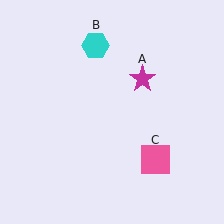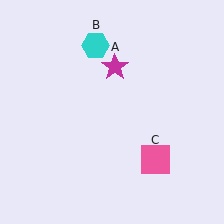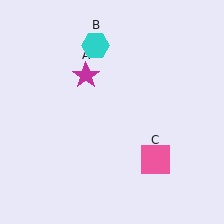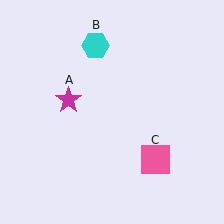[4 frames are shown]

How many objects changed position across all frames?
1 object changed position: magenta star (object A).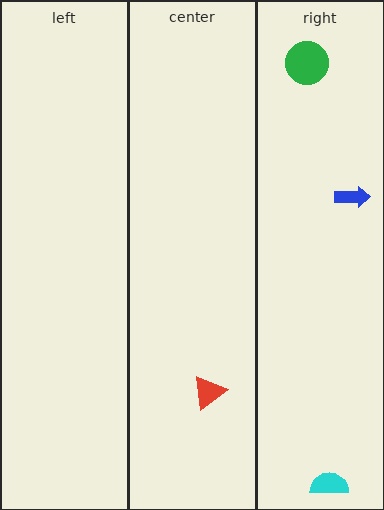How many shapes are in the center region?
1.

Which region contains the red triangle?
The center region.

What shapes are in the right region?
The cyan semicircle, the blue arrow, the green circle.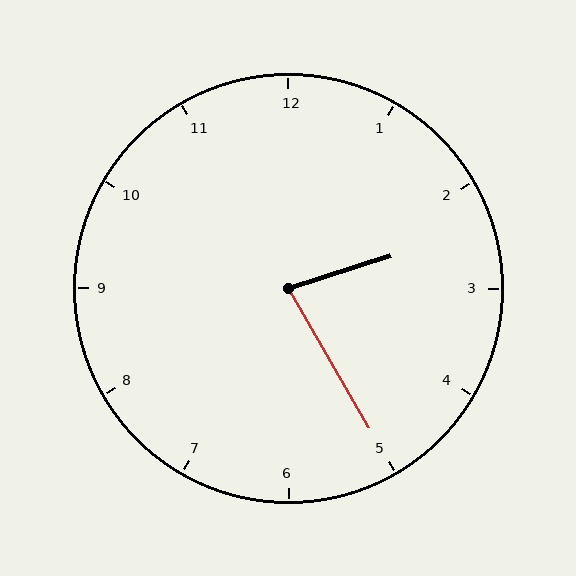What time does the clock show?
2:25.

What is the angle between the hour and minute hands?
Approximately 78 degrees.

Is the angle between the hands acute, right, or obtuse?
It is acute.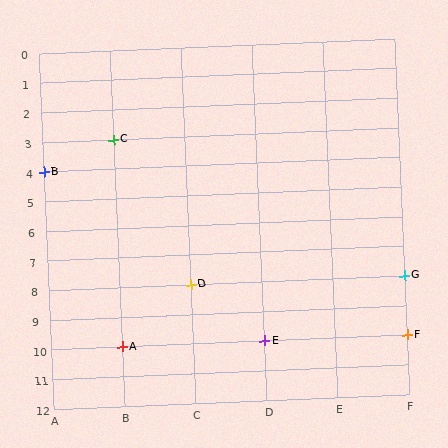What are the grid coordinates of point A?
Point A is at grid coordinates (B, 10).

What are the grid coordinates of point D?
Point D is at grid coordinates (C, 8).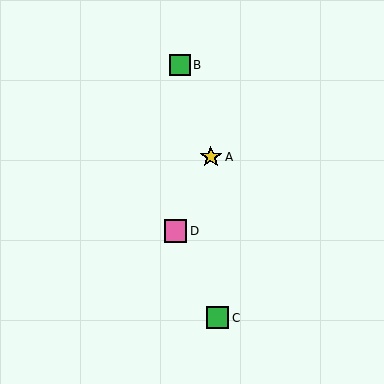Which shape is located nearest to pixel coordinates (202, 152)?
The yellow star (labeled A) at (211, 157) is nearest to that location.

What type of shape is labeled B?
Shape B is a green square.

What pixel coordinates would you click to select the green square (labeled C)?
Click at (218, 318) to select the green square C.